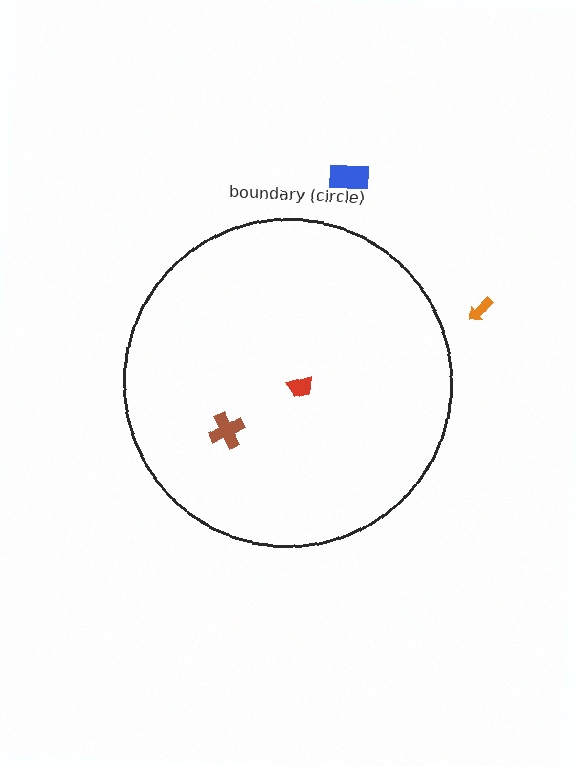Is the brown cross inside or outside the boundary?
Inside.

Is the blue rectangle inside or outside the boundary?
Outside.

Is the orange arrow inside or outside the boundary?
Outside.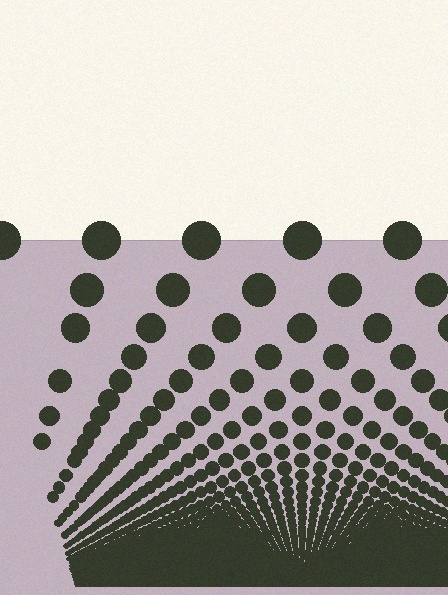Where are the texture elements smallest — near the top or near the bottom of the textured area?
Near the bottom.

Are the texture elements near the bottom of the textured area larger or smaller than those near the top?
Smaller. The gradient is inverted — elements near the bottom are smaller and denser.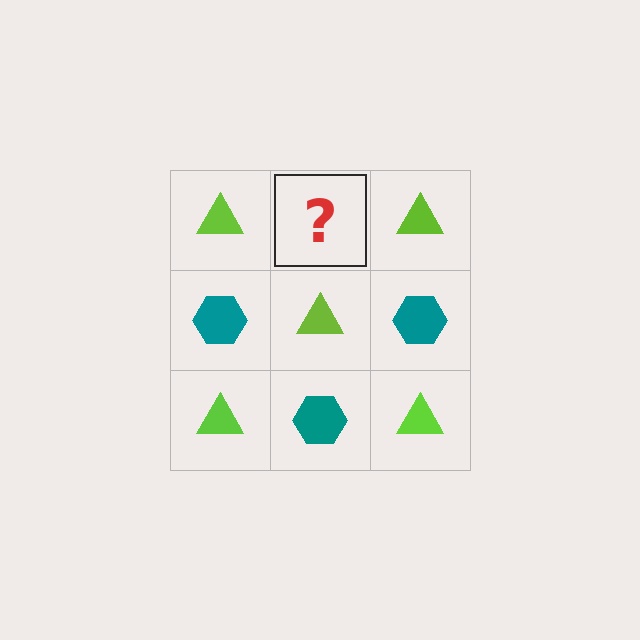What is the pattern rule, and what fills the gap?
The rule is that it alternates lime triangle and teal hexagon in a checkerboard pattern. The gap should be filled with a teal hexagon.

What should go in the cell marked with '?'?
The missing cell should contain a teal hexagon.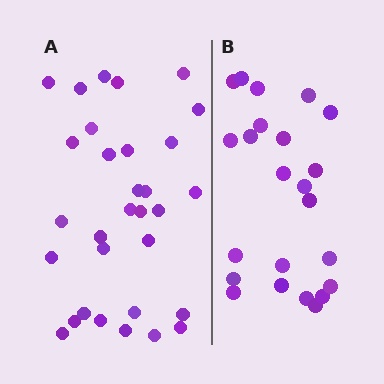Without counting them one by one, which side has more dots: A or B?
Region A (the left region) has more dots.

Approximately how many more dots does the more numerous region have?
Region A has roughly 8 or so more dots than region B.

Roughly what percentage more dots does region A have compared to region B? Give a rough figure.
About 35% more.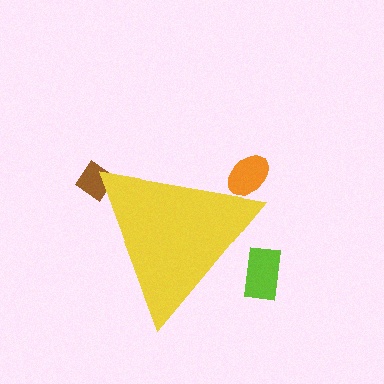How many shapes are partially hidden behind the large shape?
3 shapes are partially hidden.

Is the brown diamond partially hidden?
Yes, the brown diamond is partially hidden behind the yellow triangle.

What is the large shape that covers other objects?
A yellow triangle.